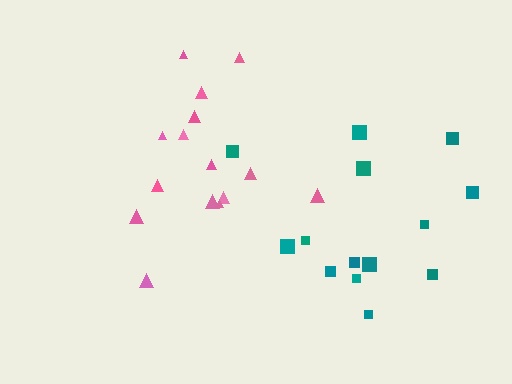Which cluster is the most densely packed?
Pink.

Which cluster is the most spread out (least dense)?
Teal.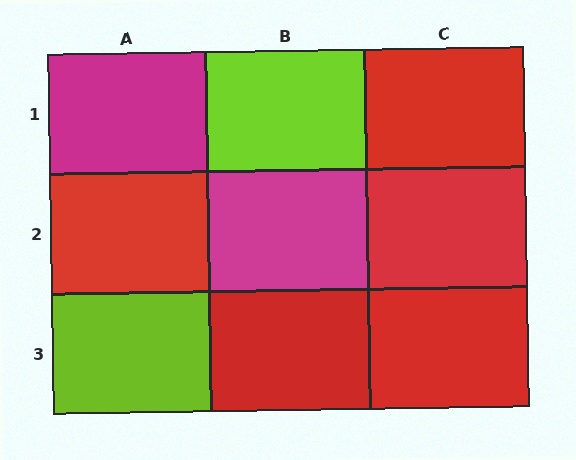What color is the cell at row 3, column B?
Red.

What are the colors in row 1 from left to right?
Magenta, lime, red.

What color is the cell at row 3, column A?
Lime.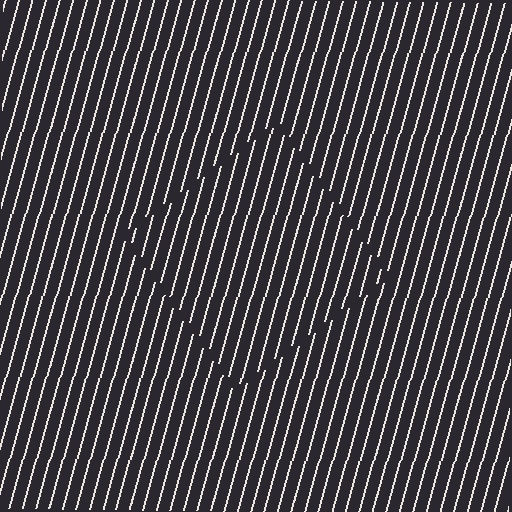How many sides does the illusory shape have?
4 sides — the line-ends trace a square.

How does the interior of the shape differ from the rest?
The interior of the shape contains the same grating, shifted by half a period — the contour is defined by the phase discontinuity where line-ends from the inner and outer gratings abut.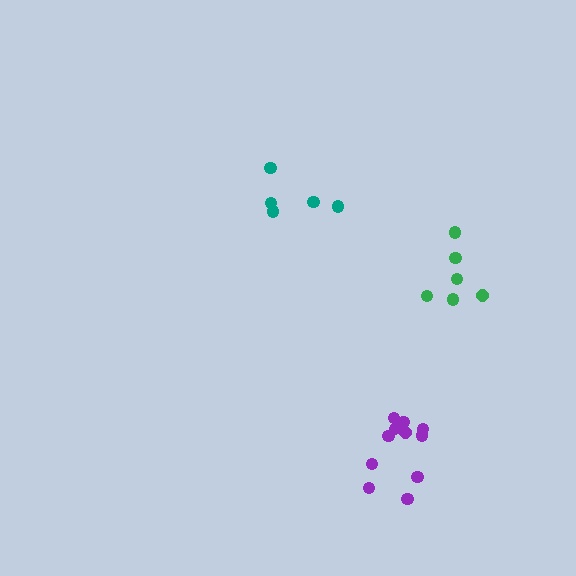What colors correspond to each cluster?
The clusters are colored: teal, green, purple.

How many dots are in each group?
Group 1: 5 dots, Group 2: 6 dots, Group 3: 11 dots (22 total).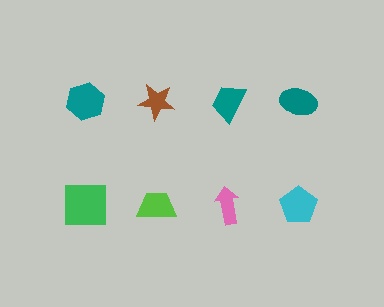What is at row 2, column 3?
A pink arrow.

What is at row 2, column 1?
A green square.